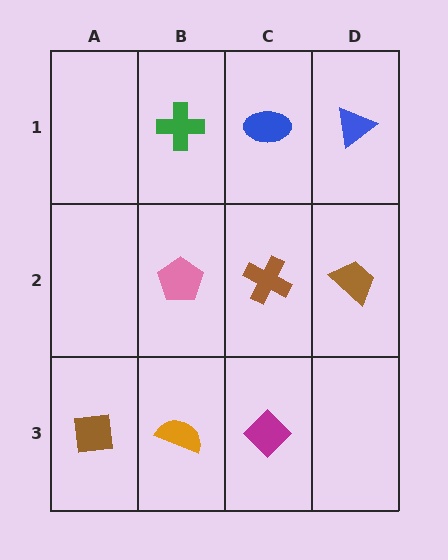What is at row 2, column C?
A brown cross.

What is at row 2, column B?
A pink pentagon.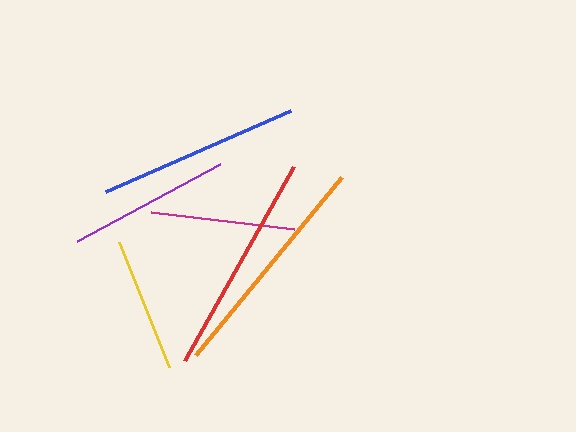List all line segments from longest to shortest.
From longest to shortest: orange, red, blue, purple, magenta, yellow.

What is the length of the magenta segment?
The magenta segment is approximately 145 pixels long.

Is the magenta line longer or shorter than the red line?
The red line is longer than the magenta line.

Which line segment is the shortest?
The yellow line is the shortest at approximately 134 pixels.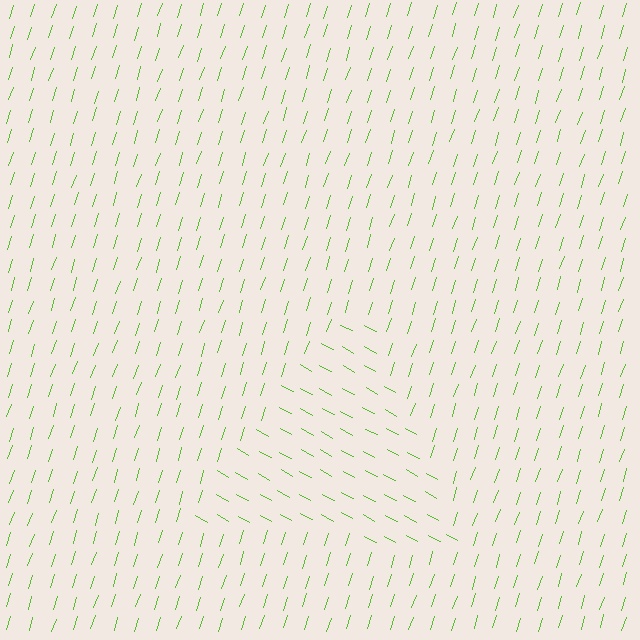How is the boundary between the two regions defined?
The boundary is defined purely by a change in line orientation (approximately 79 degrees difference). All lines are the same color and thickness.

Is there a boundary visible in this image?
Yes, there is a texture boundary formed by a change in line orientation.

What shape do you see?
I see a triangle.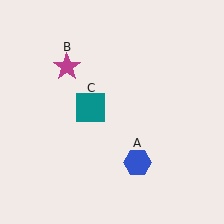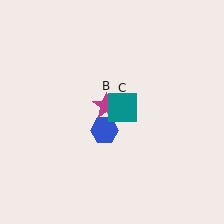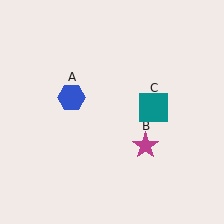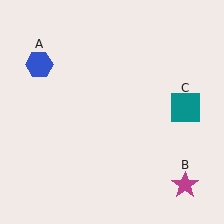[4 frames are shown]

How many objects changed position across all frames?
3 objects changed position: blue hexagon (object A), magenta star (object B), teal square (object C).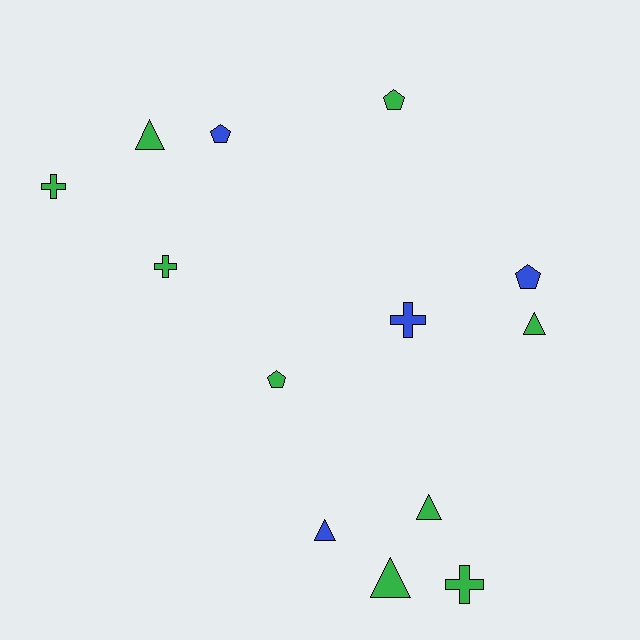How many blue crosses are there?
There is 1 blue cross.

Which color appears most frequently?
Green, with 9 objects.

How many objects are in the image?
There are 13 objects.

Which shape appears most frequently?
Triangle, with 5 objects.